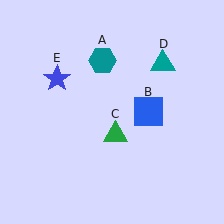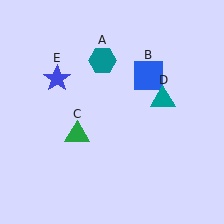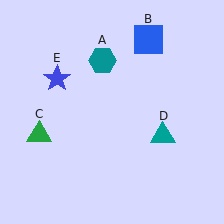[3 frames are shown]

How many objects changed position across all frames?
3 objects changed position: blue square (object B), green triangle (object C), teal triangle (object D).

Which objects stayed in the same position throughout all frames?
Teal hexagon (object A) and blue star (object E) remained stationary.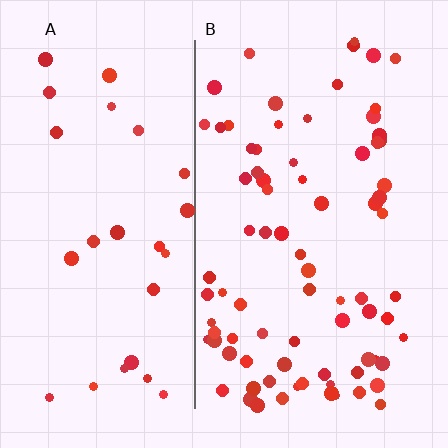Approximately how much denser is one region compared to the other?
Approximately 2.8× — region B over region A.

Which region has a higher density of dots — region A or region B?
B (the right).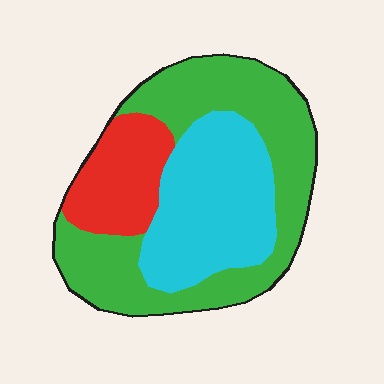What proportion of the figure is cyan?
Cyan takes up about one third (1/3) of the figure.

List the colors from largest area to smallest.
From largest to smallest: green, cyan, red.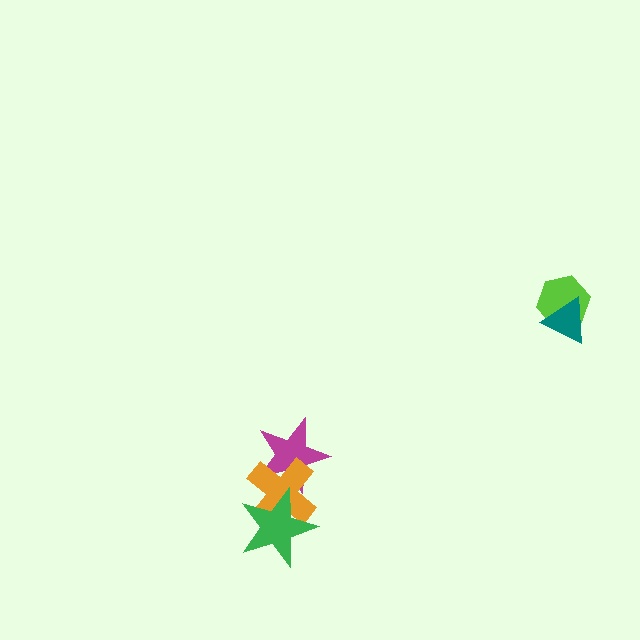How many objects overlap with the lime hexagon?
1 object overlaps with the lime hexagon.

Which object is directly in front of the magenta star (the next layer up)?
The orange cross is directly in front of the magenta star.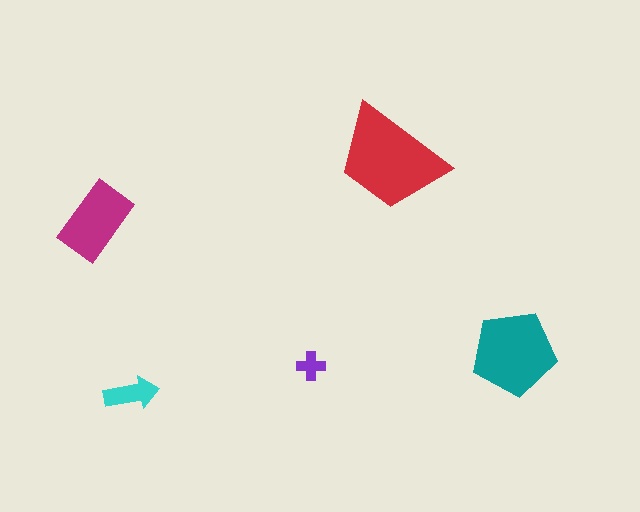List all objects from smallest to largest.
The purple cross, the cyan arrow, the magenta rectangle, the teal pentagon, the red trapezoid.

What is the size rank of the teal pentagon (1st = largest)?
2nd.